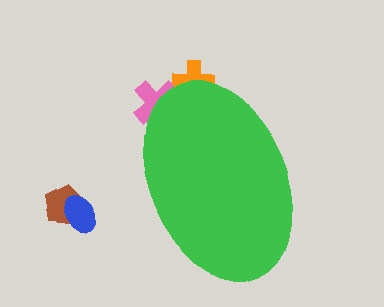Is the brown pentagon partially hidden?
No, the brown pentagon is fully visible.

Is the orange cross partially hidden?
Yes, the orange cross is partially hidden behind the green ellipse.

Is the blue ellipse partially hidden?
No, the blue ellipse is fully visible.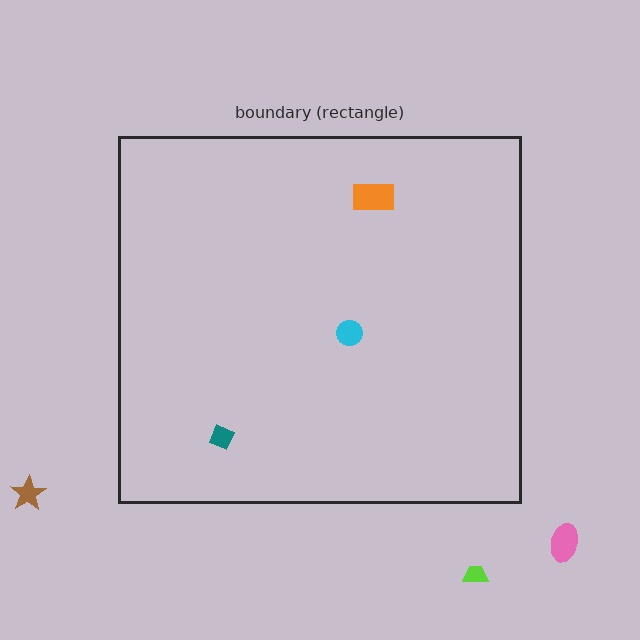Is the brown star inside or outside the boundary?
Outside.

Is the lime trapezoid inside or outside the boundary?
Outside.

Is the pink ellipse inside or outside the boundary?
Outside.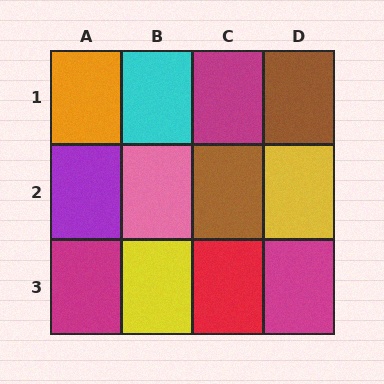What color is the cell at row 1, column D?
Brown.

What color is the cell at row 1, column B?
Cyan.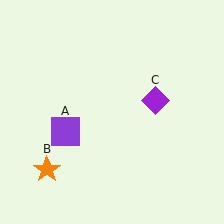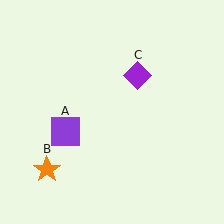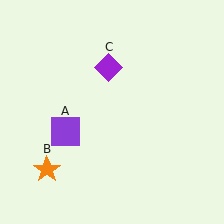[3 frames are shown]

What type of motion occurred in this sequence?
The purple diamond (object C) rotated counterclockwise around the center of the scene.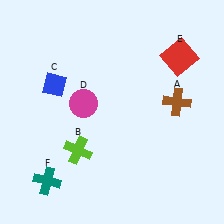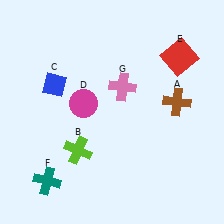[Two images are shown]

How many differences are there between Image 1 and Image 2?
There is 1 difference between the two images.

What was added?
A pink cross (G) was added in Image 2.